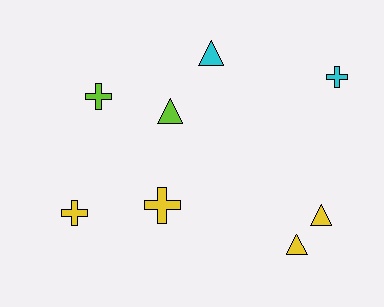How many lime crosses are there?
There is 1 lime cross.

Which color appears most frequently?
Yellow, with 4 objects.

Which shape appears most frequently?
Triangle, with 4 objects.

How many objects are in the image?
There are 8 objects.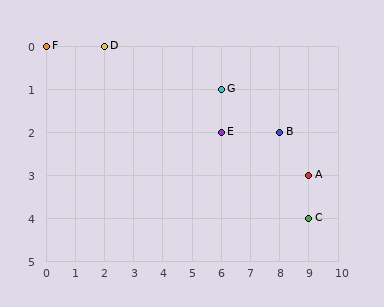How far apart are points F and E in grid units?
Points F and E are 6 columns and 2 rows apart (about 6.3 grid units diagonally).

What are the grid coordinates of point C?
Point C is at grid coordinates (9, 4).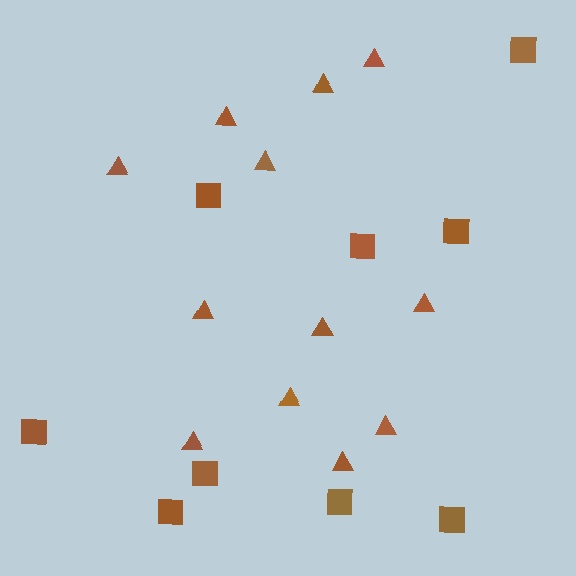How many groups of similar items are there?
There are 2 groups: one group of squares (9) and one group of triangles (12).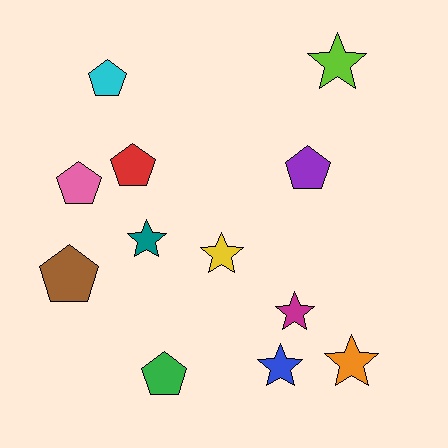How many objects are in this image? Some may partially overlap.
There are 12 objects.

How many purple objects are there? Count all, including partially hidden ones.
There is 1 purple object.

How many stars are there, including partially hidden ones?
There are 6 stars.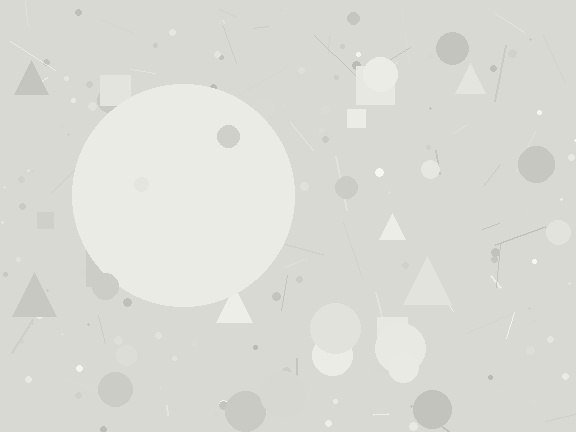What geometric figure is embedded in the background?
A circle is embedded in the background.